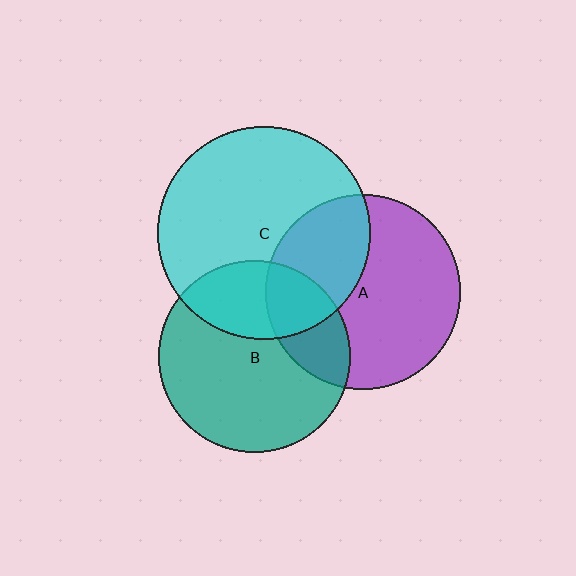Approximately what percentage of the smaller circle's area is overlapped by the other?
Approximately 35%.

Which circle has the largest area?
Circle C (cyan).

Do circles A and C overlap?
Yes.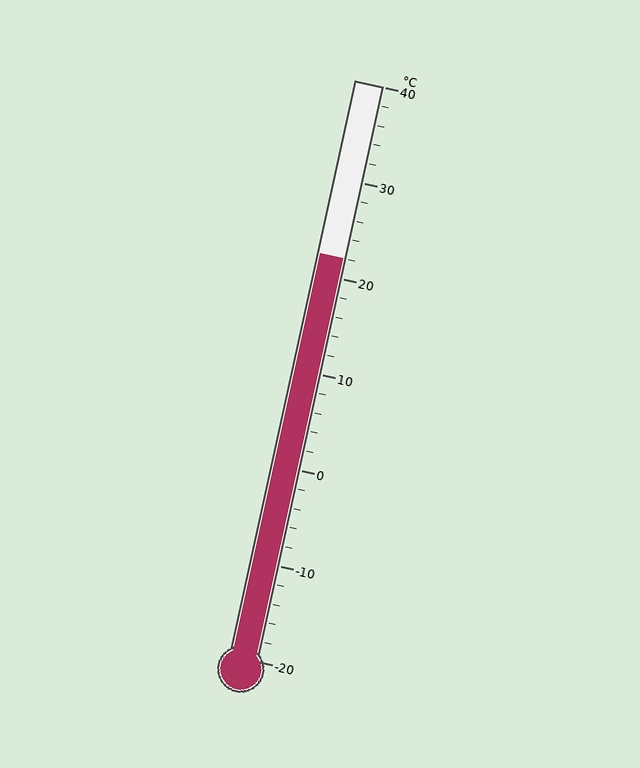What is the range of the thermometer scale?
The thermometer scale ranges from -20°C to 40°C.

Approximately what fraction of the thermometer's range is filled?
The thermometer is filled to approximately 70% of its range.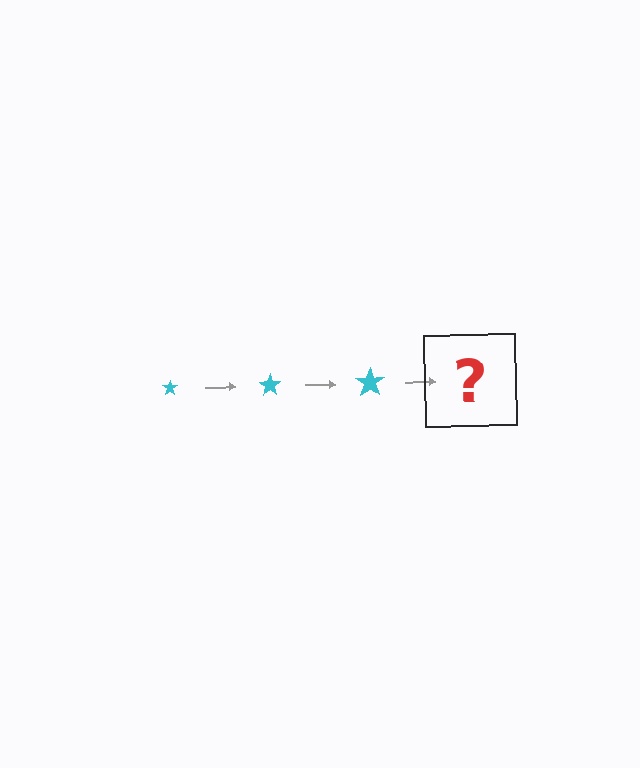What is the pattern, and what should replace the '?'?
The pattern is that the star gets progressively larger each step. The '?' should be a cyan star, larger than the previous one.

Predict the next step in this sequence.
The next step is a cyan star, larger than the previous one.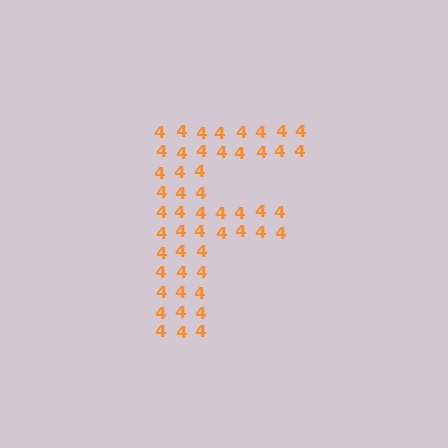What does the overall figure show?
The overall figure shows the letter F.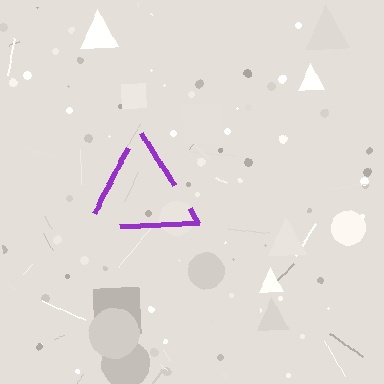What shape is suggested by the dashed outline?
The dashed outline suggests a triangle.